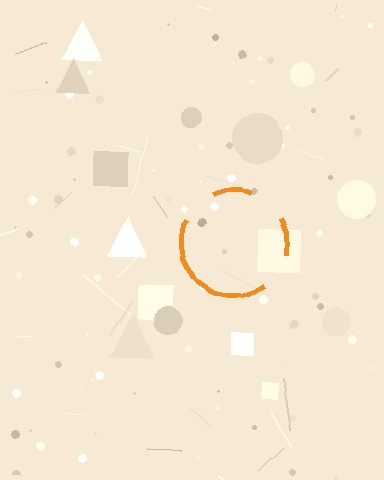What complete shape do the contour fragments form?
The contour fragments form a circle.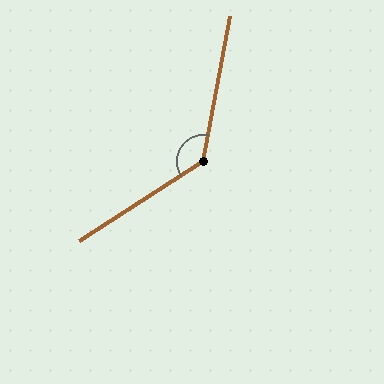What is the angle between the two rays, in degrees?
Approximately 133 degrees.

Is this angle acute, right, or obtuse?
It is obtuse.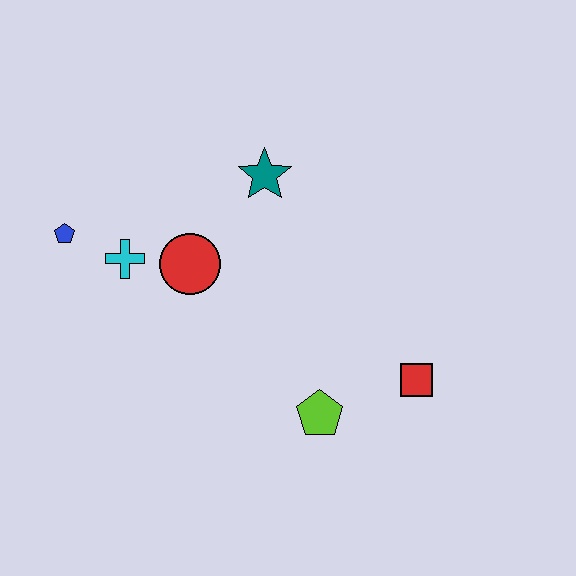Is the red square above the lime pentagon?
Yes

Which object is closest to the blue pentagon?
The cyan cross is closest to the blue pentagon.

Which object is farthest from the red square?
The blue pentagon is farthest from the red square.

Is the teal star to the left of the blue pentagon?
No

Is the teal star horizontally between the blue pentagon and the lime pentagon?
Yes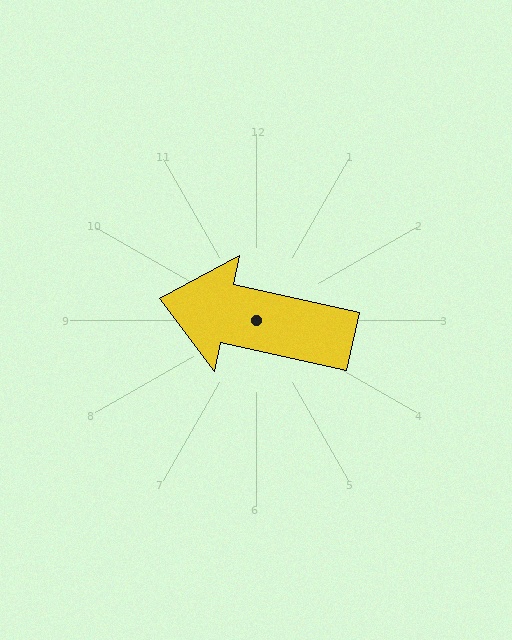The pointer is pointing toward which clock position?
Roughly 9 o'clock.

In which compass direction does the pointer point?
West.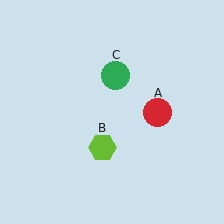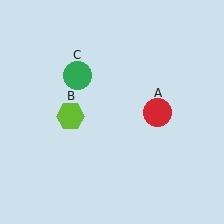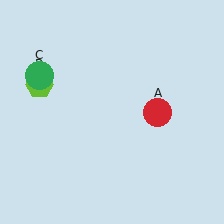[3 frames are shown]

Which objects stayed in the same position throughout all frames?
Red circle (object A) remained stationary.